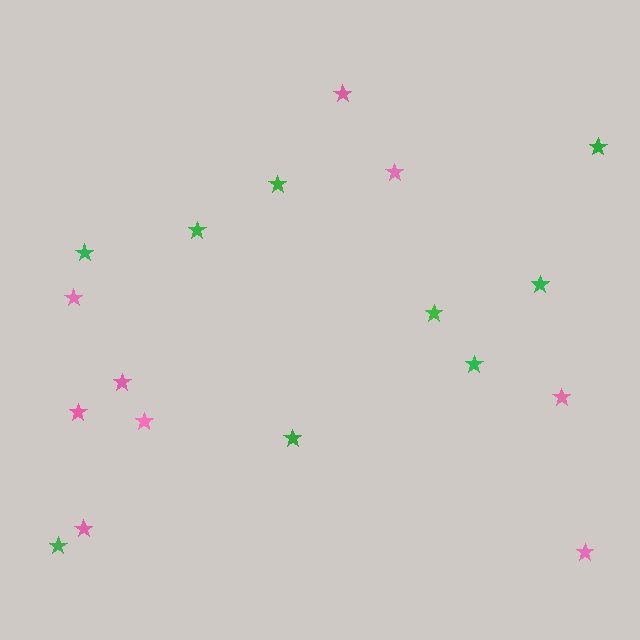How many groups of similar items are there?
There are 2 groups: one group of pink stars (9) and one group of green stars (9).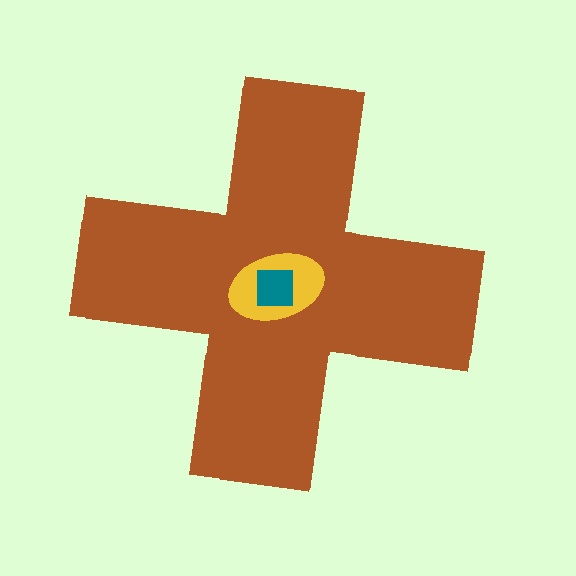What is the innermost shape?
The teal square.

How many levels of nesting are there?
3.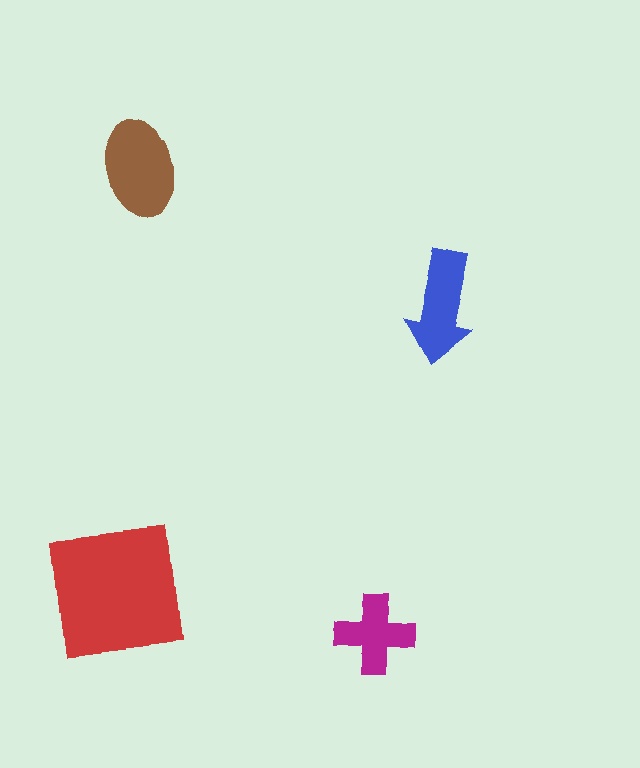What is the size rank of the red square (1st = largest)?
1st.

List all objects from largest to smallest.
The red square, the brown ellipse, the blue arrow, the magenta cross.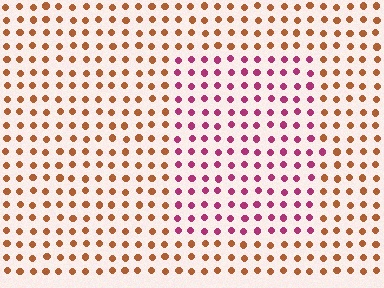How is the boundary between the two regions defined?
The boundary is defined purely by a slight shift in hue (about 55 degrees). Spacing, size, and orientation are identical on both sides.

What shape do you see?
I see a rectangle.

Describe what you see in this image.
The image is filled with small brown elements in a uniform arrangement. A rectangle-shaped region is visible where the elements are tinted to a slightly different hue, forming a subtle color boundary.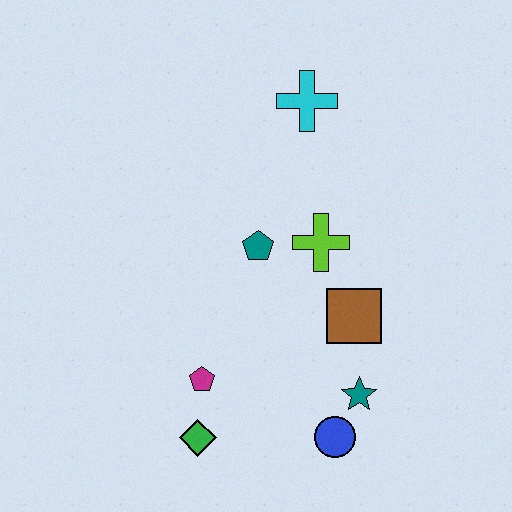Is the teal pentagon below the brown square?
No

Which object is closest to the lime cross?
The teal pentagon is closest to the lime cross.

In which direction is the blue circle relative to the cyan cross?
The blue circle is below the cyan cross.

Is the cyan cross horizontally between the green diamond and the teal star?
Yes